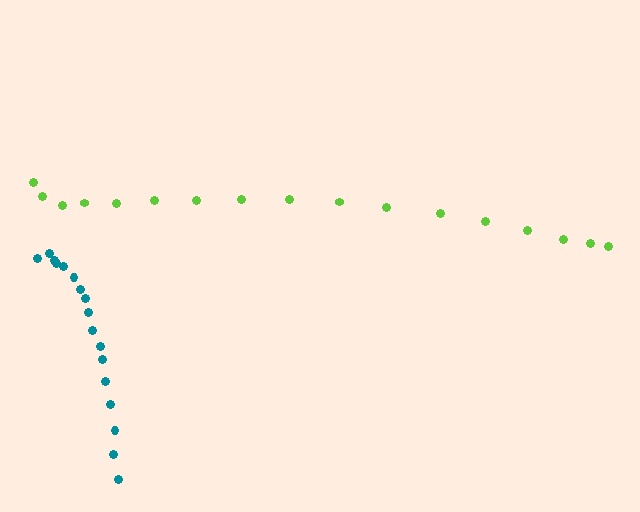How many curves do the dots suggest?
There are 2 distinct paths.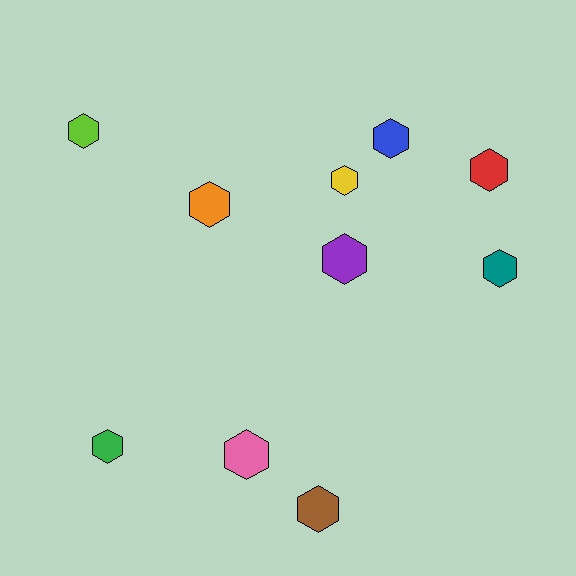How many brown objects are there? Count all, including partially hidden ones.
There is 1 brown object.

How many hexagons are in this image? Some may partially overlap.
There are 10 hexagons.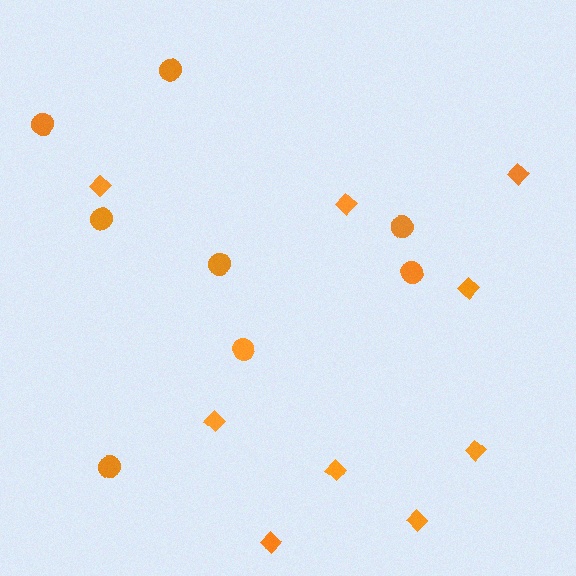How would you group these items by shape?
There are 2 groups: one group of circles (8) and one group of diamonds (9).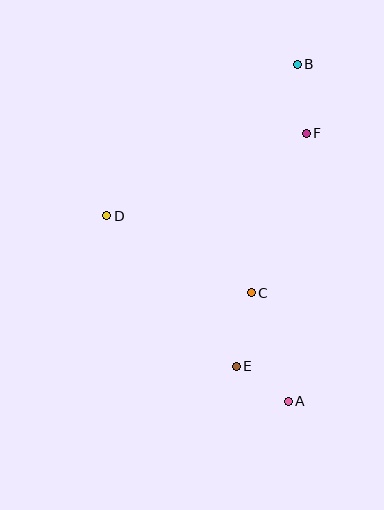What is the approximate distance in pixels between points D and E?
The distance between D and E is approximately 199 pixels.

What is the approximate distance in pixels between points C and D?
The distance between C and D is approximately 164 pixels.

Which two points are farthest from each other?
Points A and B are farthest from each other.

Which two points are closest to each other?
Points A and E are closest to each other.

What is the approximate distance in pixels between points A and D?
The distance between A and D is approximately 260 pixels.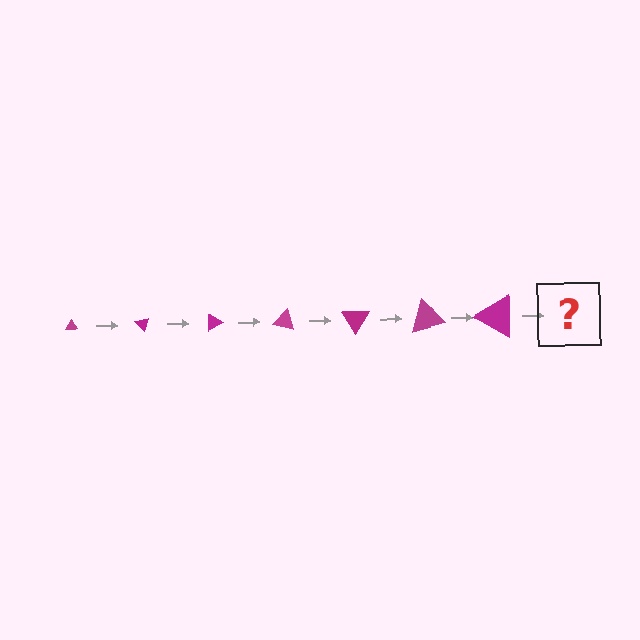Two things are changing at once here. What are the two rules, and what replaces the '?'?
The two rules are that the triangle grows larger each step and it rotates 45 degrees each step. The '?' should be a triangle, larger than the previous one and rotated 315 degrees from the start.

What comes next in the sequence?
The next element should be a triangle, larger than the previous one and rotated 315 degrees from the start.